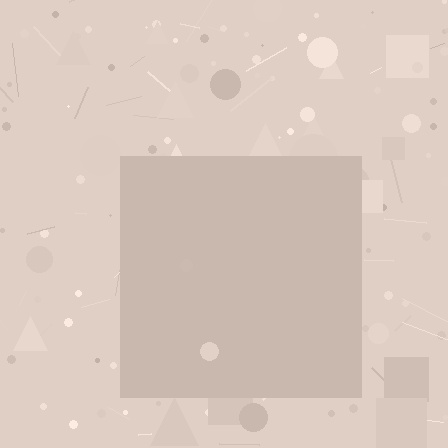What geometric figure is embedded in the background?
A square is embedded in the background.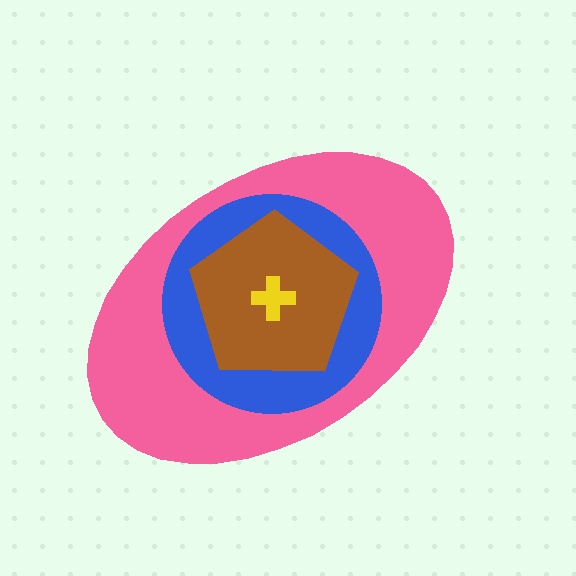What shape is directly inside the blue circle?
The brown pentagon.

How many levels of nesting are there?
4.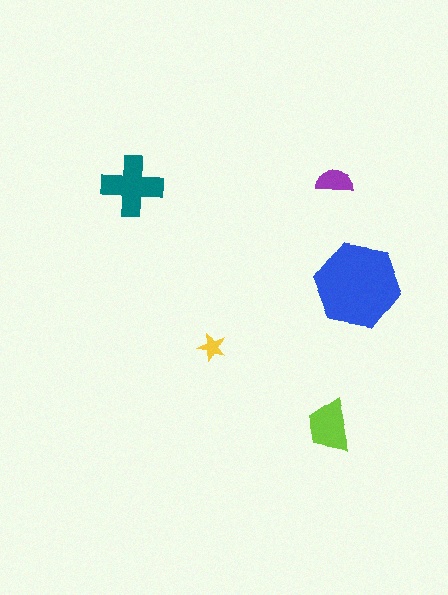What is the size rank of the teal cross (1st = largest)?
2nd.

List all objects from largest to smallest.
The blue hexagon, the teal cross, the lime trapezoid, the purple semicircle, the yellow star.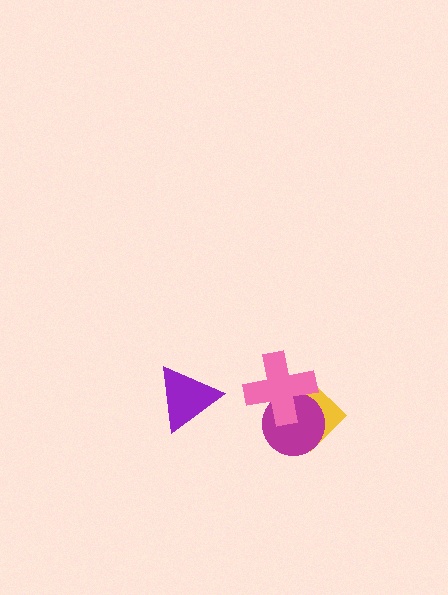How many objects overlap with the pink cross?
2 objects overlap with the pink cross.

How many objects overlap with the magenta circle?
2 objects overlap with the magenta circle.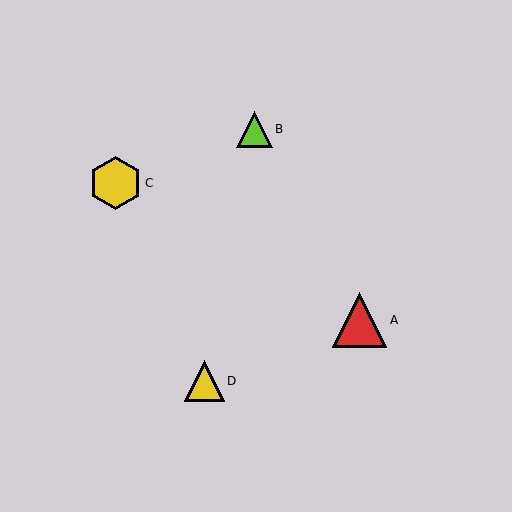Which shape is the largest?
The red triangle (labeled A) is the largest.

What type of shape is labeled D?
Shape D is a yellow triangle.